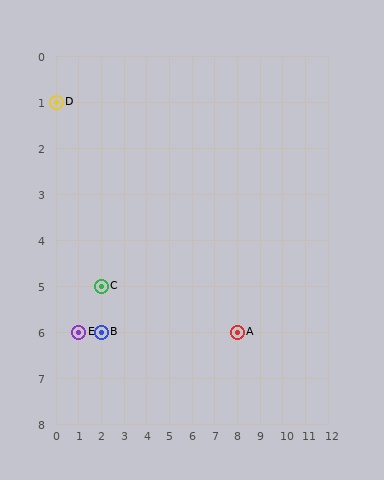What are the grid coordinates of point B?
Point B is at grid coordinates (2, 6).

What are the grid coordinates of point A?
Point A is at grid coordinates (8, 6).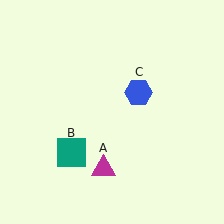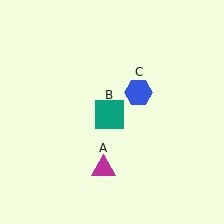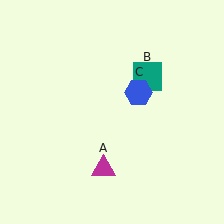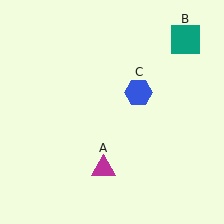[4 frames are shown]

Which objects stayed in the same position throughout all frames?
Magenta triangle (object A) and blue hexagon (object C) remained stationary.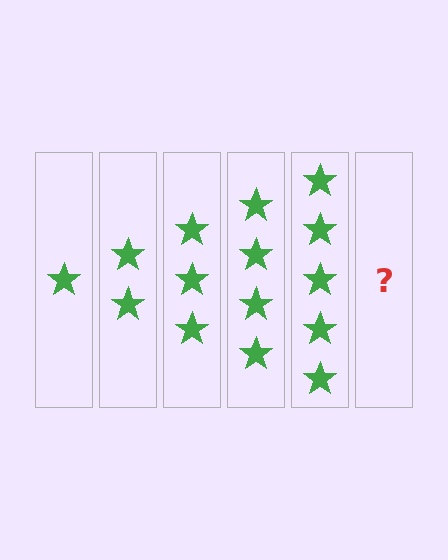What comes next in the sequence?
The next element should be 6 stars.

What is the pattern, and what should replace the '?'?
The pattern is that each step adds one more star. The '?' should be 6 stars.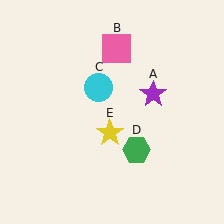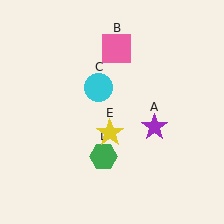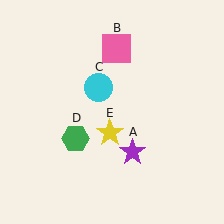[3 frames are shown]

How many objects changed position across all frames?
2 objects changed position: purple star (object A), green hexagon (object D).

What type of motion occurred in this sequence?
The purple star (object A), green hexagon (object D) rotated clockwise around the center of the scene.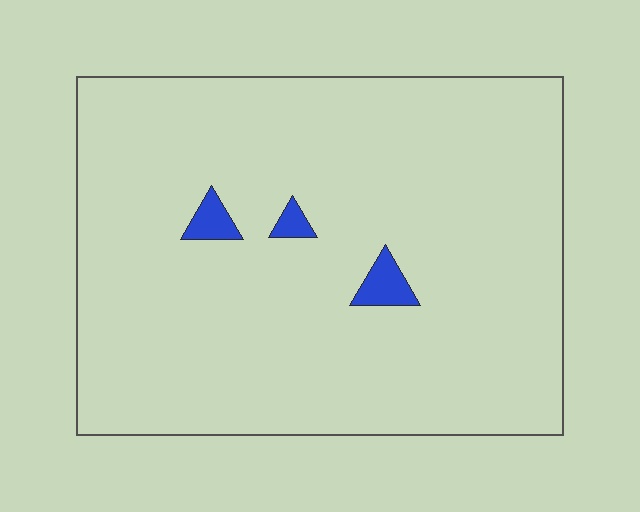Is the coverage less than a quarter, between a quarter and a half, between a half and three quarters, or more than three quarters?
Less than a quarter.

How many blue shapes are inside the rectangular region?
3.